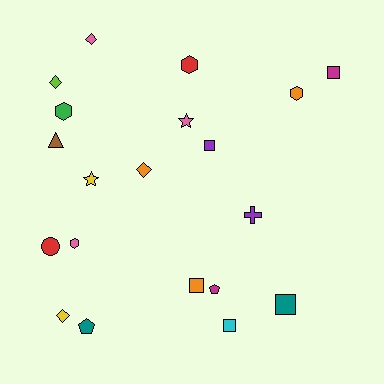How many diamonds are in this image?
There are 4 diamonds.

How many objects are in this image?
There are 20 objects.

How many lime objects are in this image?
There is 1 lime object.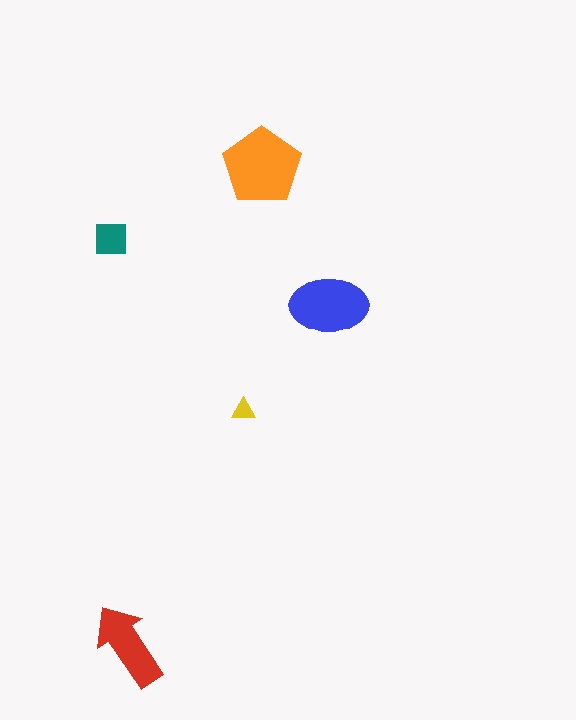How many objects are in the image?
There are 5 objects in the image.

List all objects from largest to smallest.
The orange pentagon, the blue ellipse, the red arrow, the teal square, the yellow triangle.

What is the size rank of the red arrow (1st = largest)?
3rd.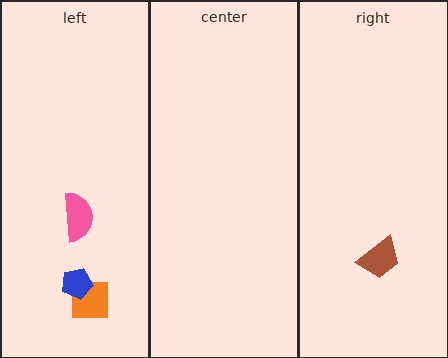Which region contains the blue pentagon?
The left region.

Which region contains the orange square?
The left region.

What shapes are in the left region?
The orange square, the pink semicircle, the blue pentagon.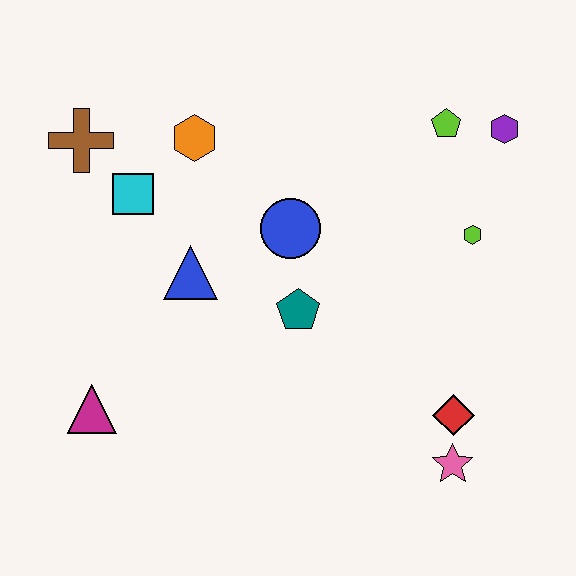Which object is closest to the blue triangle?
The cyan square is closest to the blue triangle.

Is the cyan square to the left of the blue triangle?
Yes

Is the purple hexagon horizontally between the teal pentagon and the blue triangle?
No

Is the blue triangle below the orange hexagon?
Yes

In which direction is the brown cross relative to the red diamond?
The brown cross is to the left of the red diamond.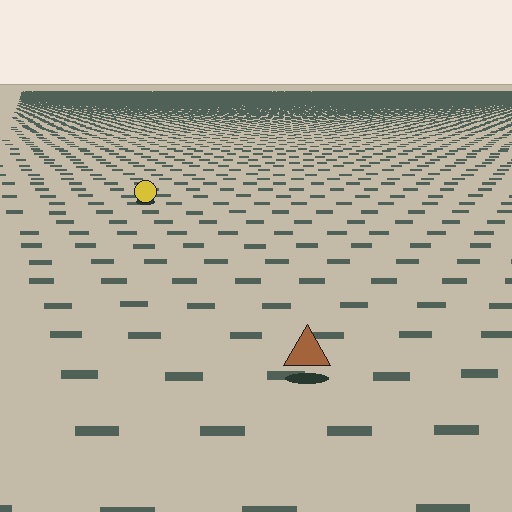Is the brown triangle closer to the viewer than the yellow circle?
Yes. The brown triangle is closer — you can tell from the texture gradient: the ground texture is coarser near it.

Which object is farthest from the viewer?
The yellow circle is farthest from the viewer. It appears smaller and the ground texture around it is denser.